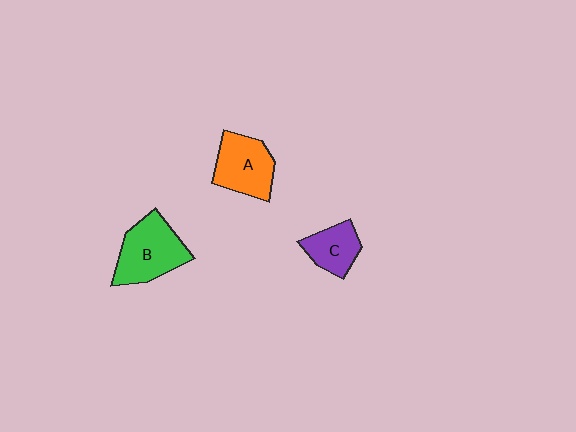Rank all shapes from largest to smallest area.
From largest to smallest: B (green), A (orange), C (purple).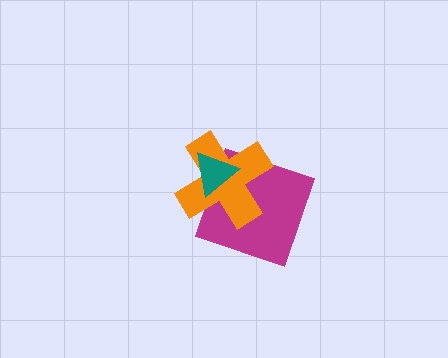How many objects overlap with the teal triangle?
2 objects overlap with the teal triangle.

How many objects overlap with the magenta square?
2 objects overlap with the magenta square.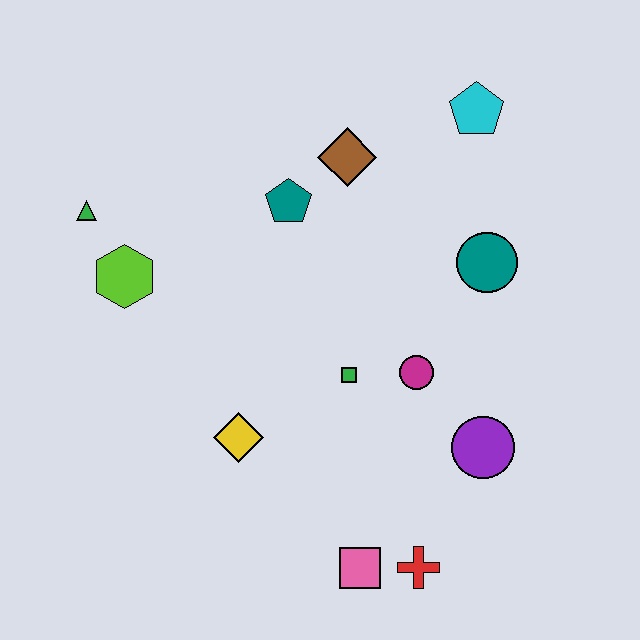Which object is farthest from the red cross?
The green triangle is farthest from the red cross.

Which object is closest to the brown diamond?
The teal pentagon is closest to the brown diamond.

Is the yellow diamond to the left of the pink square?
Yes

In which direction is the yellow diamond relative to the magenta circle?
The yellow diamond is to the left of the magenta circle.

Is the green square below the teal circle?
Yes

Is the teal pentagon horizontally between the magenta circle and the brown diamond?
No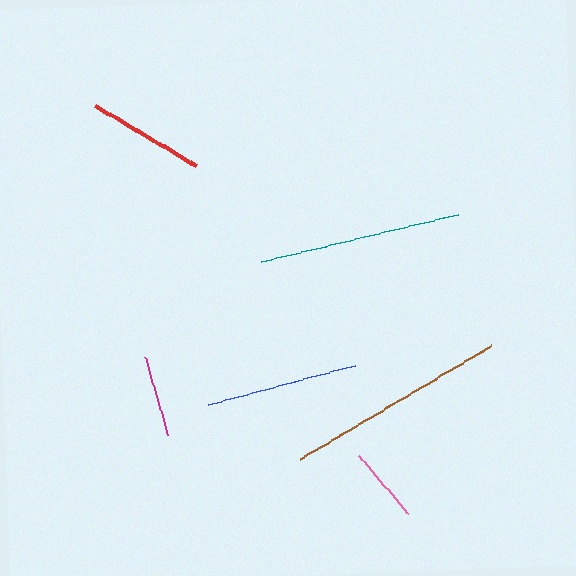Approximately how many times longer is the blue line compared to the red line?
The blue line is approximately 1.3 times the length of the red line.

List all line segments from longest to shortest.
From longest to shortest: brown, teal, blue, red, magenta, pink.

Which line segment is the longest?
The brown line is the longest at approximately 222 pixels.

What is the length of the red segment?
The red segment is approximately 119 pixels long.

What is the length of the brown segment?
The brown segment is approximately 222 pixels long.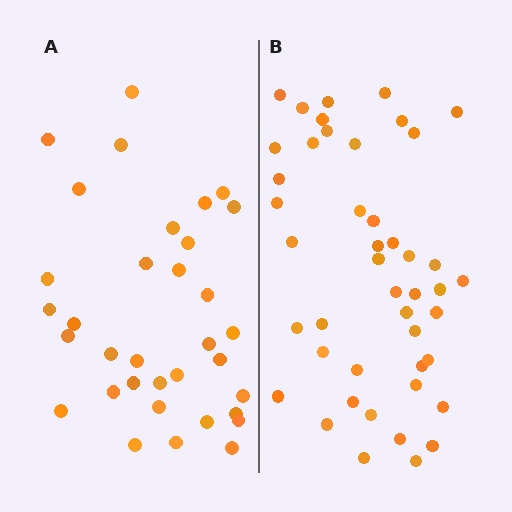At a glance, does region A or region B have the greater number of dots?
Region B (the right region) has more dots.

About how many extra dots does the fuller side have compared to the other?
Region B has roughly 12 or so more dots than region A.